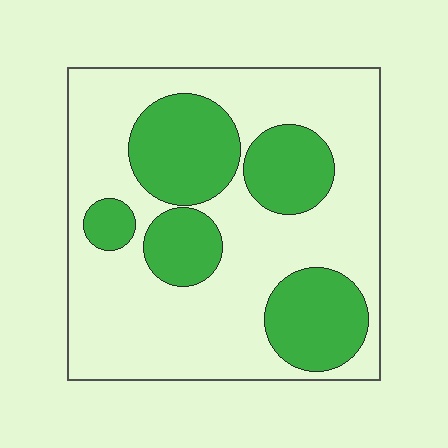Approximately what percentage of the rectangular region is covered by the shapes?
Approximately 35%.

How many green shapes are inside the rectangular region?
5.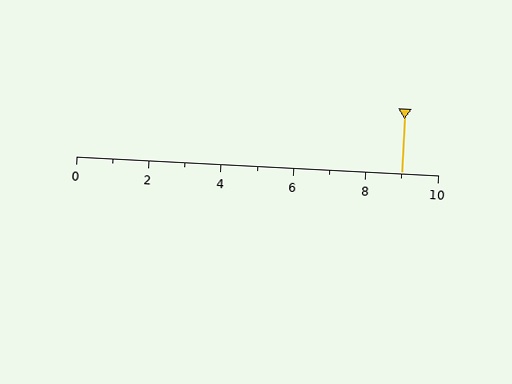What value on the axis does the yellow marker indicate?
The marker indicates approximately 9.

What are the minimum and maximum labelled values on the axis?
The axis runs from 0 to 10.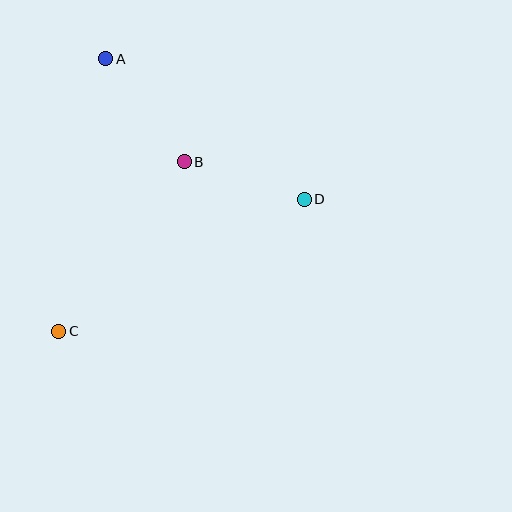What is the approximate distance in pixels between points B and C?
The distance between B and C is approximately 211 pixels.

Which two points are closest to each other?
Points B and D are closest to each other.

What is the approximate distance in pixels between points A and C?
The distance between A and C is approximately 276 pixels.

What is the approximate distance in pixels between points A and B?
The distance between A and B is approximately 129 pixels.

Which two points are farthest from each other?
Points C and D are farthest from each other.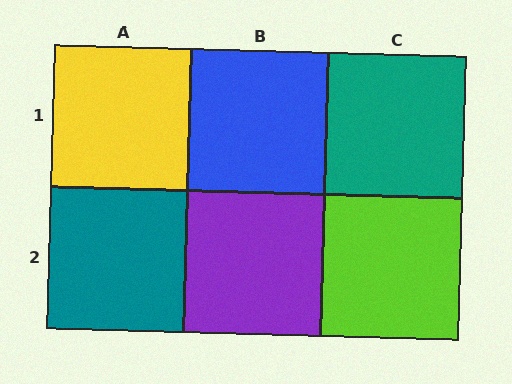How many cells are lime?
1 cell is lime.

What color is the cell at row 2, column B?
Purple.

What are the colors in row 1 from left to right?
Yellow, blue, teal.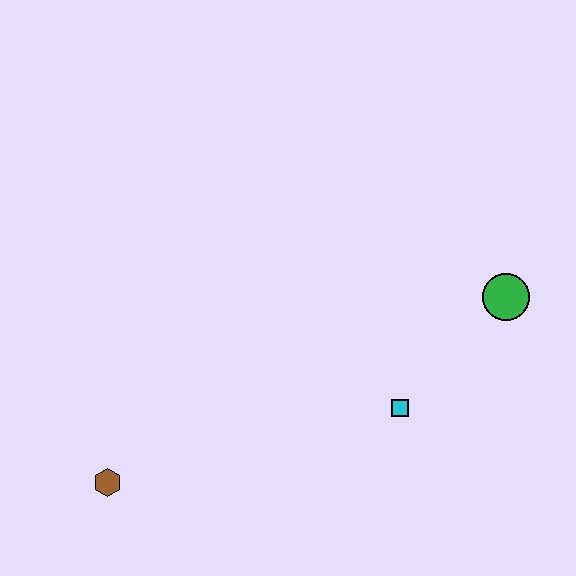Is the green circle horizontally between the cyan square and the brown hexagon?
No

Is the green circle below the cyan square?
No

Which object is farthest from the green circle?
The brown hexagon is farthest from the green circle.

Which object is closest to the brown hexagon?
The cyan square is closest to the brown hexagon.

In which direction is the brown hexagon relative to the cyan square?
The brown hexagon is to the left of the cyan square.